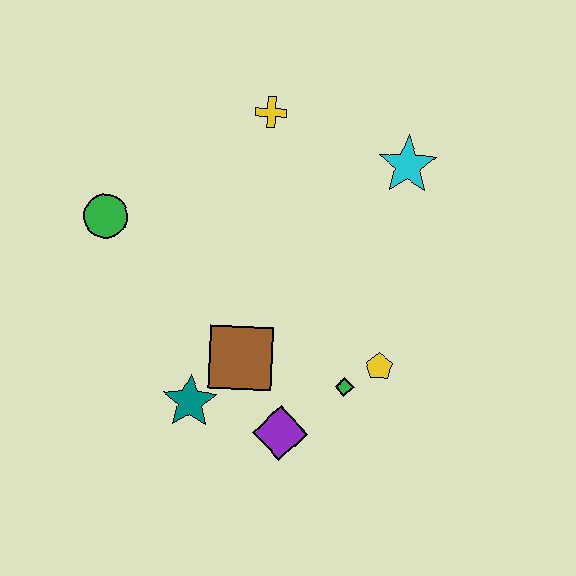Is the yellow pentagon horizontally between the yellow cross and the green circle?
No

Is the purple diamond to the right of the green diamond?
No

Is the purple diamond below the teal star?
Yes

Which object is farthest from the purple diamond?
The yellow cross is farthest from the purple diamond.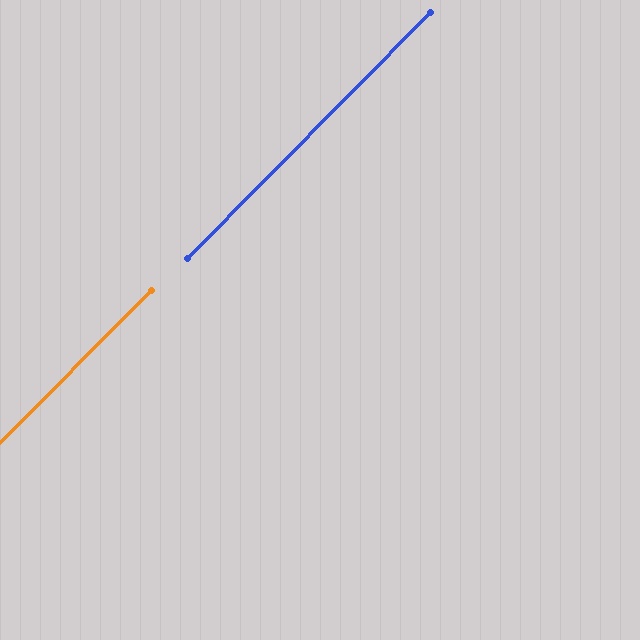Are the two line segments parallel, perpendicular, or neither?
Parallel — their directions differ by only 0.4°.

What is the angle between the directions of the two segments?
Approximately 0 degrees.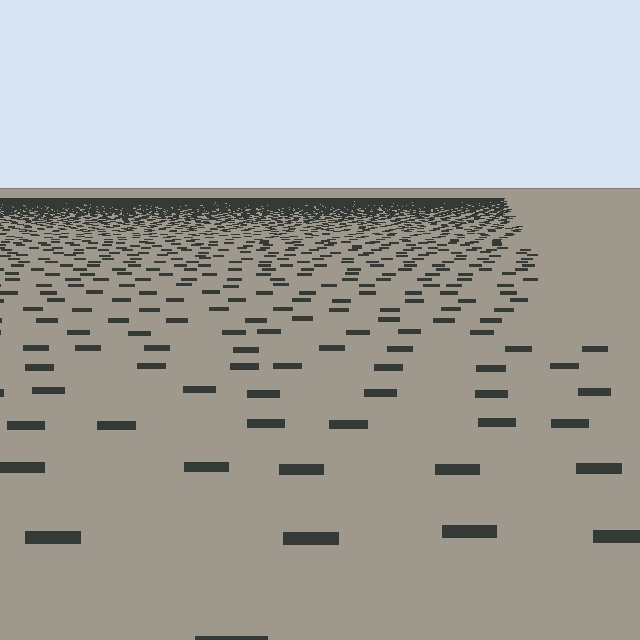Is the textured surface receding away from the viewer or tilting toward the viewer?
The surface is receding away from the viewer. Texture elements get smaller and denser toward the top.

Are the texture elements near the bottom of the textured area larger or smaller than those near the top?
Larger. Near the bottom, elements are closer to the viewer and appear at a bigger on-screen size.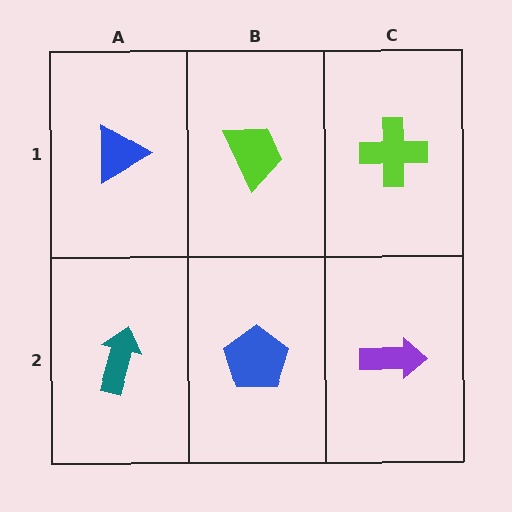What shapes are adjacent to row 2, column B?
A lime trapezoid (row 1, column B), a teal arrow (row 2, column A), a purple arrow (row 2, column C).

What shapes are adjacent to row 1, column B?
A blue pentagon (row 2, column B), a blue triangle (row 1, column A), a lime cross (row 1, column C).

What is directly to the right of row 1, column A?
A lime trapezoid.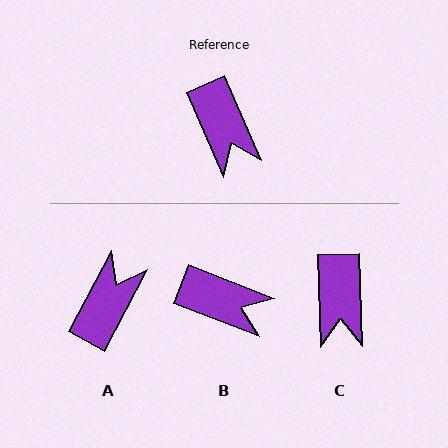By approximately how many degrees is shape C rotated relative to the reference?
Approximately 22 degrees clockwise.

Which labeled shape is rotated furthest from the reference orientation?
A, about 129 degrees away.